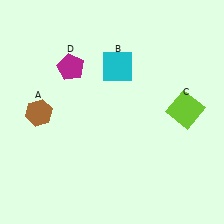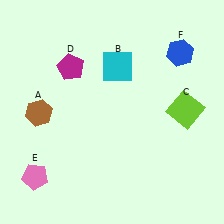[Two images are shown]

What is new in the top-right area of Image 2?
A blue hexagon (F) was added in the top-right area of Image 2.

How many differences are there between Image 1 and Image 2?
There are 2 differences between the two images.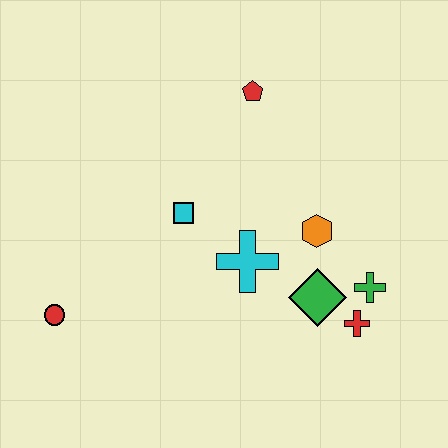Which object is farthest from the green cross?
The red circle is farthest from the green cross.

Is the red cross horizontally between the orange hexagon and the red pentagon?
No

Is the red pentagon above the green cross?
Yes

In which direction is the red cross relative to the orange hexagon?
The red cross is below the orange hexagon.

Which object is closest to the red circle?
The cyan square is closest to the red circle.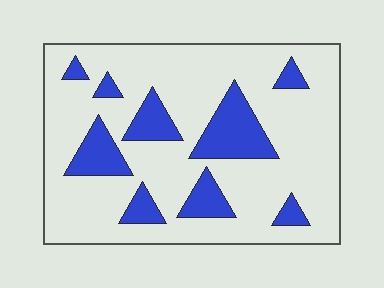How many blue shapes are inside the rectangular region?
9.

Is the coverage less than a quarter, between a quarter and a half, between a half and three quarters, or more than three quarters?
Less than a quarter.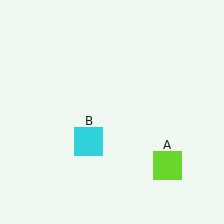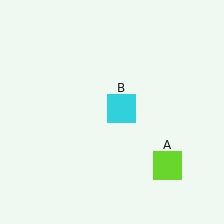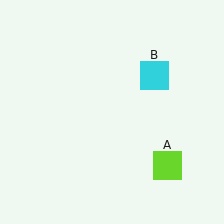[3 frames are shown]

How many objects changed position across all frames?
1 object changed position: cyan square (object B).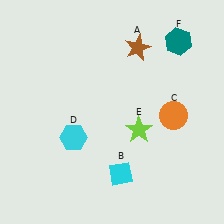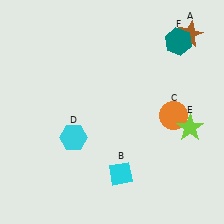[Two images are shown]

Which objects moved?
The objects that moved are: the brown star (A), the lime star (E).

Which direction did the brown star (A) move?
The brown star (A) moved right.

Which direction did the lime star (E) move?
The lime star (E) moved right.